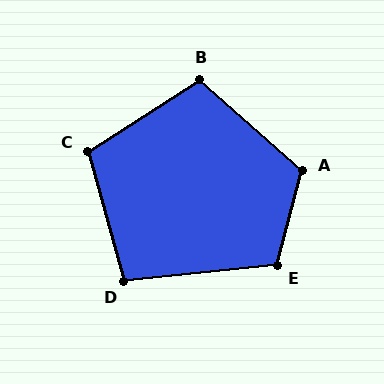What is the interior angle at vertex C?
Approximately 107 degrees (obtuse).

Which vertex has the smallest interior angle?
D, at approximately 100 degrees.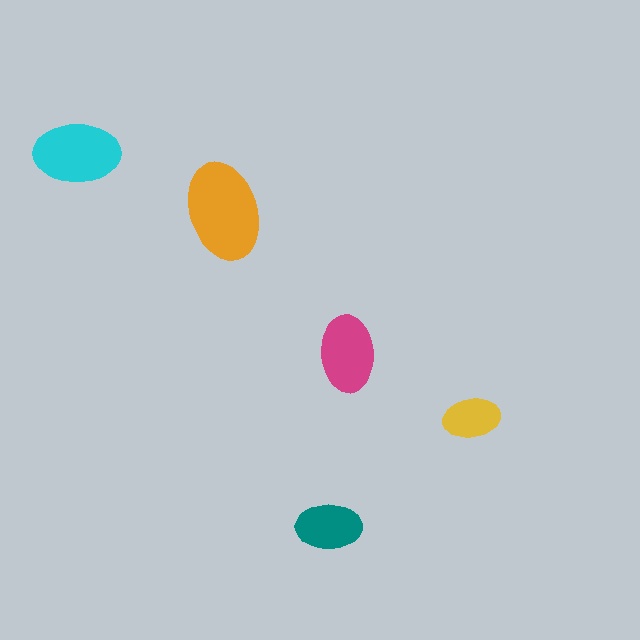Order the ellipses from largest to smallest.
the orange one, the cyan one, the magenta one, the teal one, the yellow one.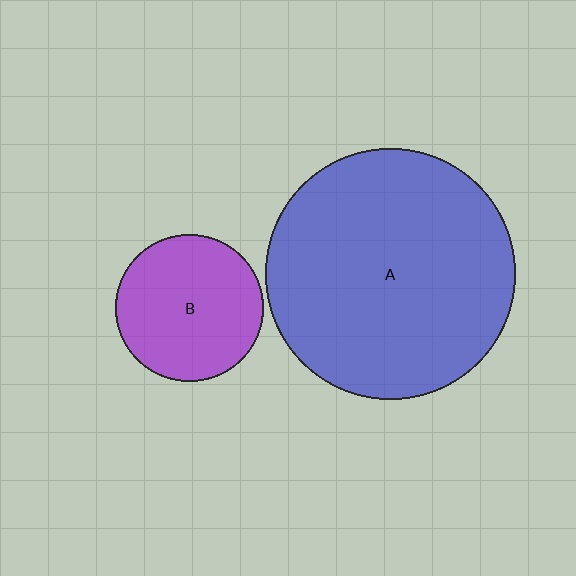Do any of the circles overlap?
No, none of the circles overlap.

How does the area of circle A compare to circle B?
Approximately 2.9 times.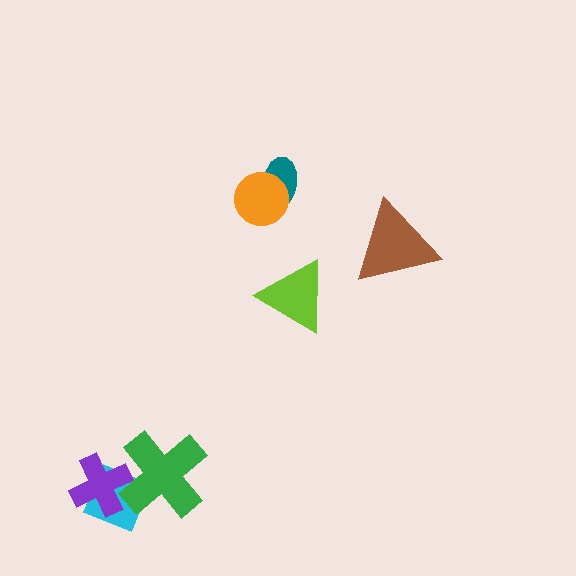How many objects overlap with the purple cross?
2 objects overlap with the purple cross.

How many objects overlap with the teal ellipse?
1 object overlaps with the teal ellipse.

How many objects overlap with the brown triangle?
0 objects overlap with the brown triangle.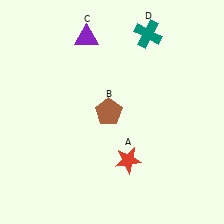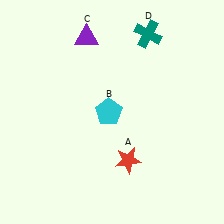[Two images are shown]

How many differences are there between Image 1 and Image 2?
There is 1 difference between the two images.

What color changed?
The pentagon (B) changed from brown in Image 1 to cyan in Image 2.